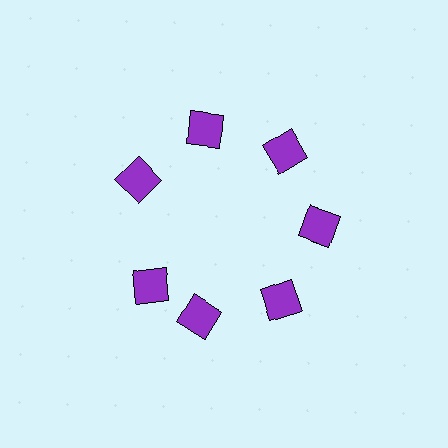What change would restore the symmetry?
The symmetry would be restored by rotating it back into even spacing with its neighbors so that all 7 squares sit at equal angles and equal distance from the center.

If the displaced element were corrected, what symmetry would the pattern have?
It would have 7-fold rotational symmetry — the pattern would map onto itself every 51 degrees.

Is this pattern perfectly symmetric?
No. The 7 purple squares are arranged in a ring, but one element near the 8 o'clock position is rotated out of alignment along the ring, breaking the 7-fold rotational symmetry.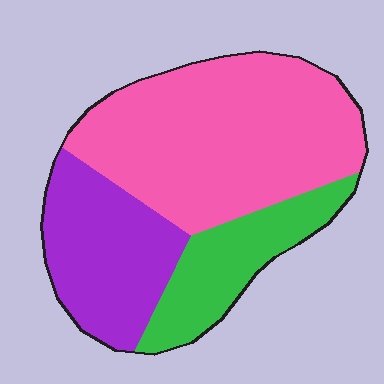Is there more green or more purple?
Purple.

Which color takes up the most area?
Pink, at roughly 55%.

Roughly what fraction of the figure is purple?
Purple takes up between a quarter and a half of the figure.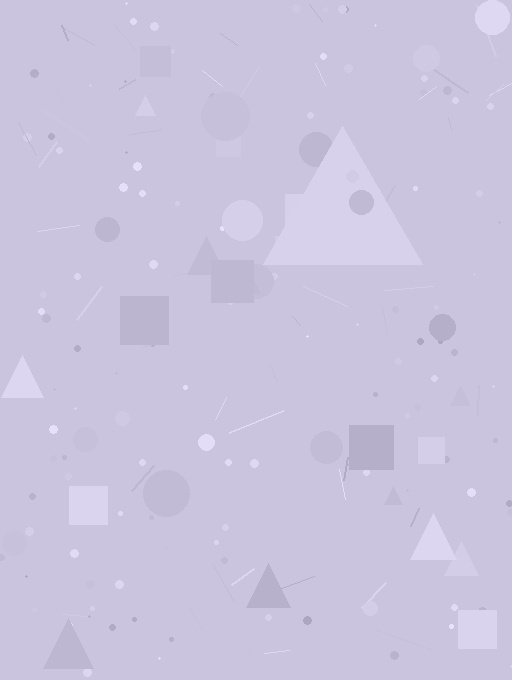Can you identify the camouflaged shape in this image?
The camouflaged shape is a triangle.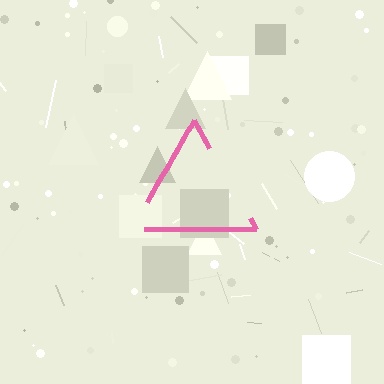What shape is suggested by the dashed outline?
The dashed outline suggests a triangle.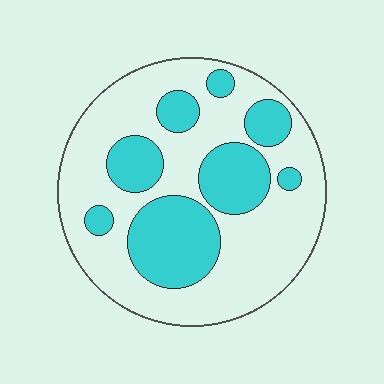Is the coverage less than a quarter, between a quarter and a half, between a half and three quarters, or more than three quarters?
Between a quarter and a half.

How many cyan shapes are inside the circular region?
8.